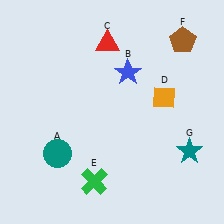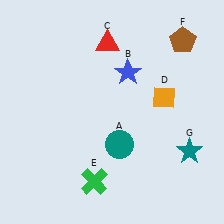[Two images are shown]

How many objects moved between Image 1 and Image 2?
1 object moved between the two images.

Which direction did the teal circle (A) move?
The teal circle (A) moved right.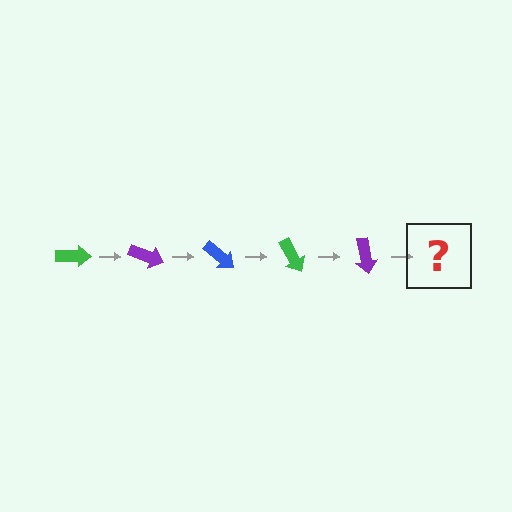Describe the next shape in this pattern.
It should be a blue arrow, rotated 100 degrees from the start.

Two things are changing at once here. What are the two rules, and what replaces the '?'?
The two rules are that it rotates 20 degrees each step and the color cycles through green, purple, and blue. The '?' should be a blue arrow, rotated 100 degrees from the start.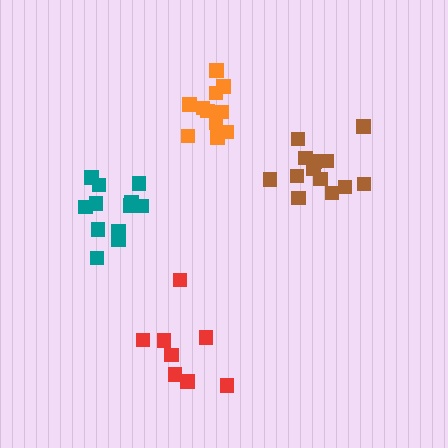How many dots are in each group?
Group 1: 14 dots, Group 2: 8 dots, Group 3: 11 dots, Group 4: 12 dots (45 total).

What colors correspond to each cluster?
The clusters are colored: brown, red, orange, teal.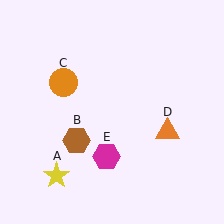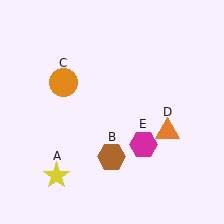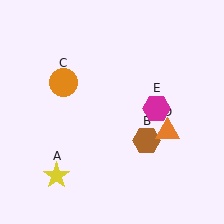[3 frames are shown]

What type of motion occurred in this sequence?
The brown hexagon (object B), magenta hexagon (object E) rotated counterclockwise around the center of the scene.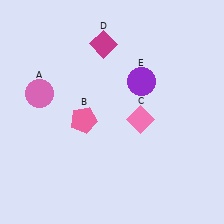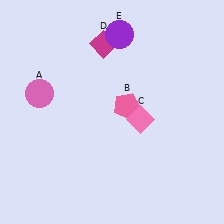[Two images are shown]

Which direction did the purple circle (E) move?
The purple circle (E) moved up.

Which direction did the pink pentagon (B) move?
The pink pentagon (B) moved right.